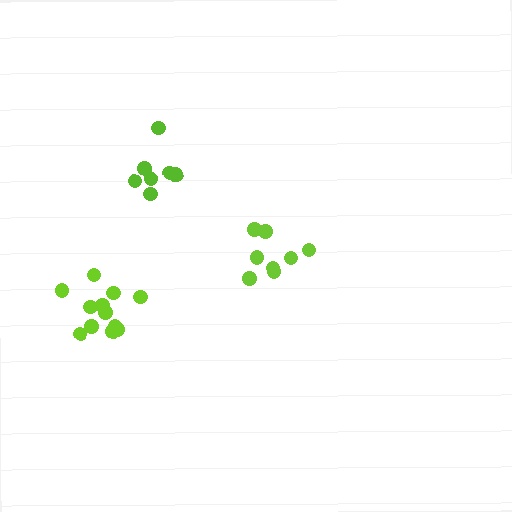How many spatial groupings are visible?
There are 3 spatial groupings.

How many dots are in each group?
Group 1: 8 dots, Group 2: 12 dots, Group 3: 7 dots (27 total).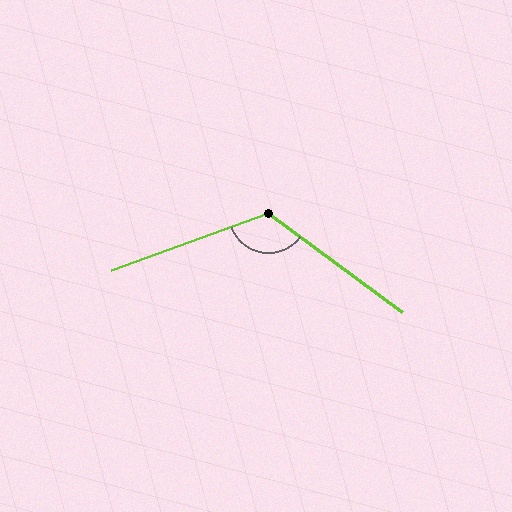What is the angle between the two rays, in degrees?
Approximately 124 degrees.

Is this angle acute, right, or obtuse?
It is obtuse.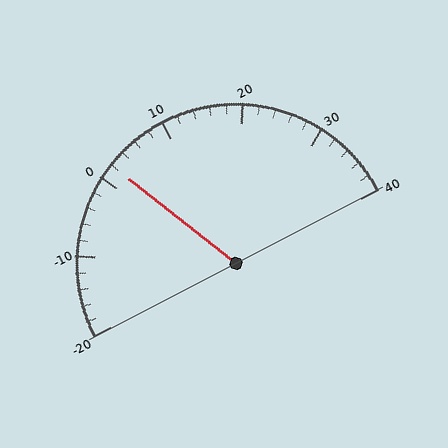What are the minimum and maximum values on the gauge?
The gauge ranges from -20 to 40.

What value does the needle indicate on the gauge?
The needle indicates approximately 2.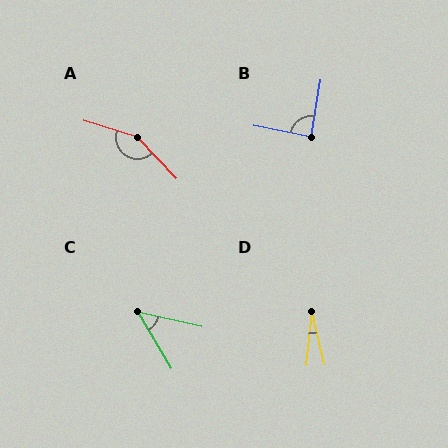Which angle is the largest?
A, at approximately 151 degrees.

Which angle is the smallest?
D, at approximately 19 degrees.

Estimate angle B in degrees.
Approximately 88 degrees.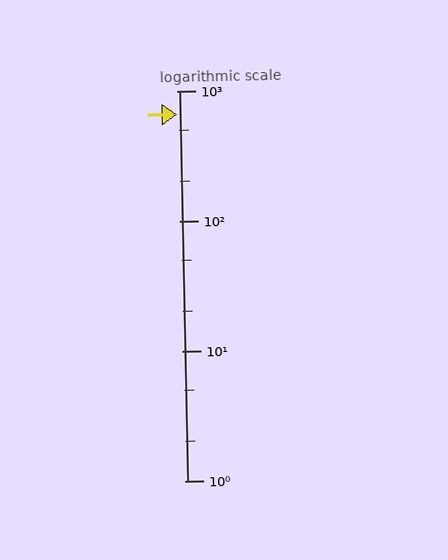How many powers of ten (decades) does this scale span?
The scale spans 3 decades, from 1 to 1000.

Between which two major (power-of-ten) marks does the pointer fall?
The pointer is between 100 and 1000.